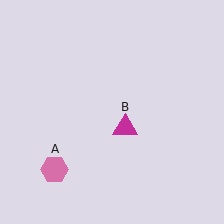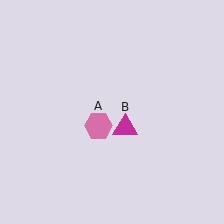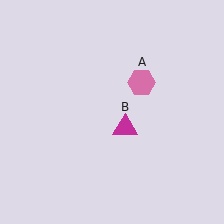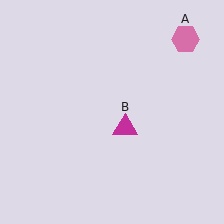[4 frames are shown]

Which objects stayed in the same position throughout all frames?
Magenta triangle (object B) remained stationary.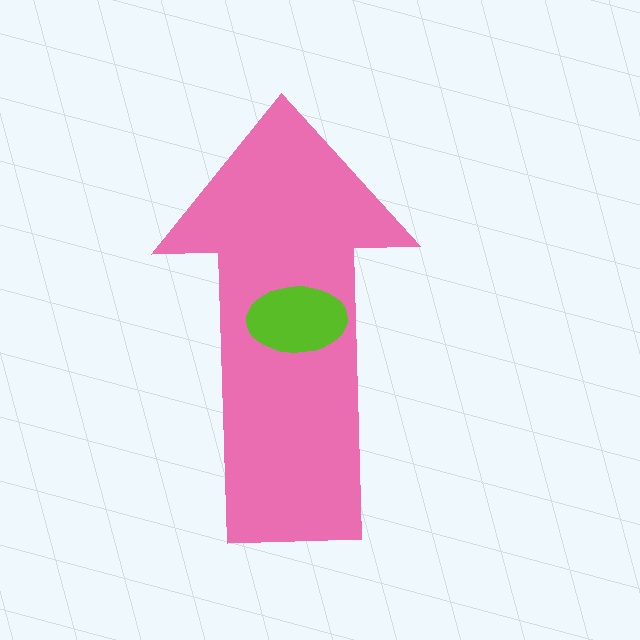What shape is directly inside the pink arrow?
The lime ellipse.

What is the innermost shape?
The lime ellipse.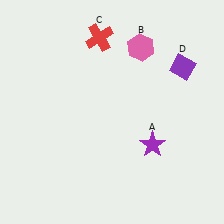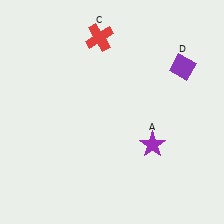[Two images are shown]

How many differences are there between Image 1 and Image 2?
There is 1 difference between the two images.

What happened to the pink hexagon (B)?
The pink hexagon (B) was removed in Image 2. It was in the top-right area of Image 1.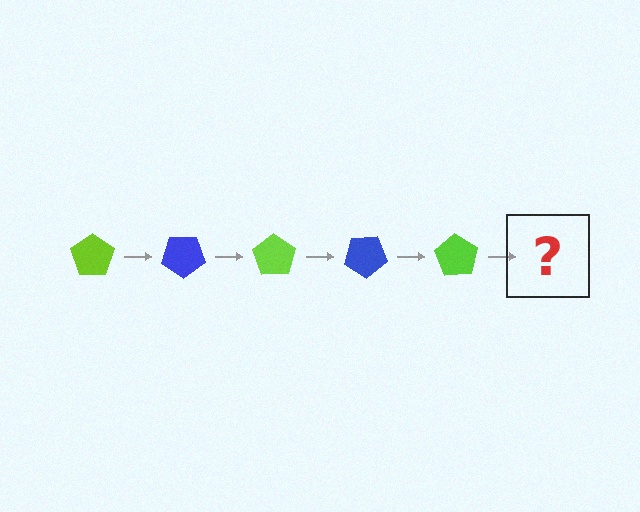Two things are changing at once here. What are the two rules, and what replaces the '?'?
The two rules are that it rotates 35 degrees each step and the color cycles through lime and blue. The '?' should be a blue pentagon, rotated 175 degrees from the start.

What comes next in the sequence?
The next element should be a blue pentagon, rotated 175 degrees from the start.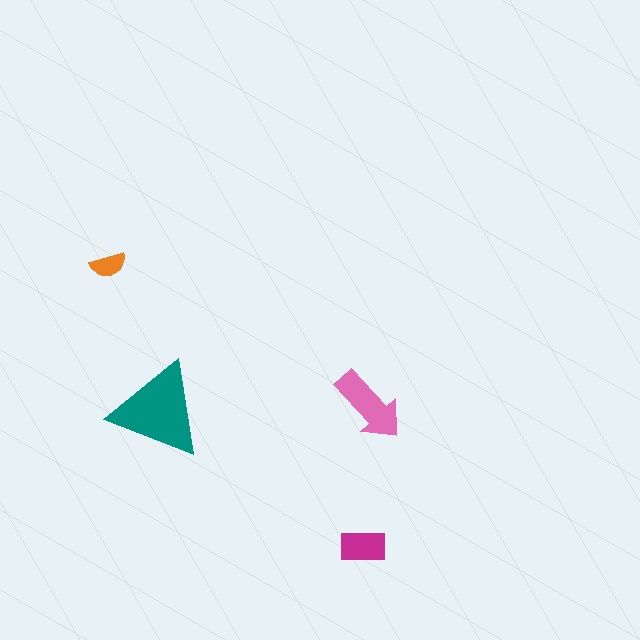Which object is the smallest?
The orange semicircle.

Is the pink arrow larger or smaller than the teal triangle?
Smaller.